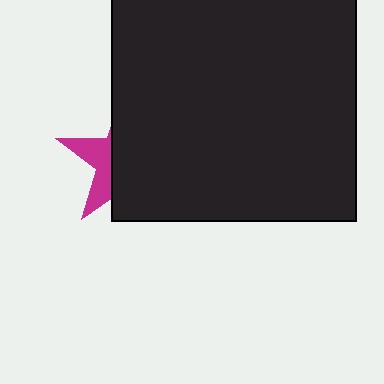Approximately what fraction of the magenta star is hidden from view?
Roughly 68% of the magenta star is hidden behind the black square.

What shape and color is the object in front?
The object in front is a black square.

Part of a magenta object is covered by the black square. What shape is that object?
It is a star.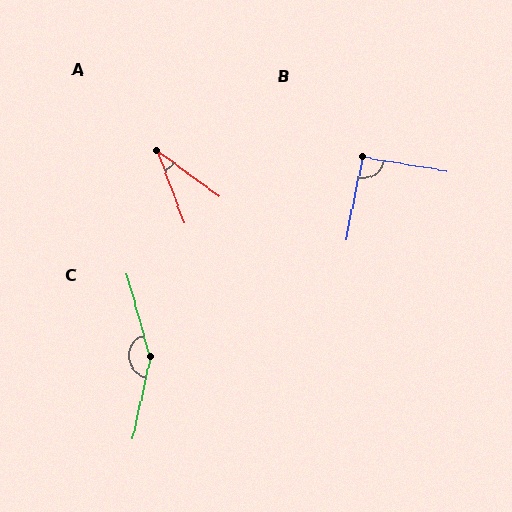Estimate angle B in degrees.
Approximately 92 degrees.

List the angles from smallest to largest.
A (33°), B (92°), C (152°).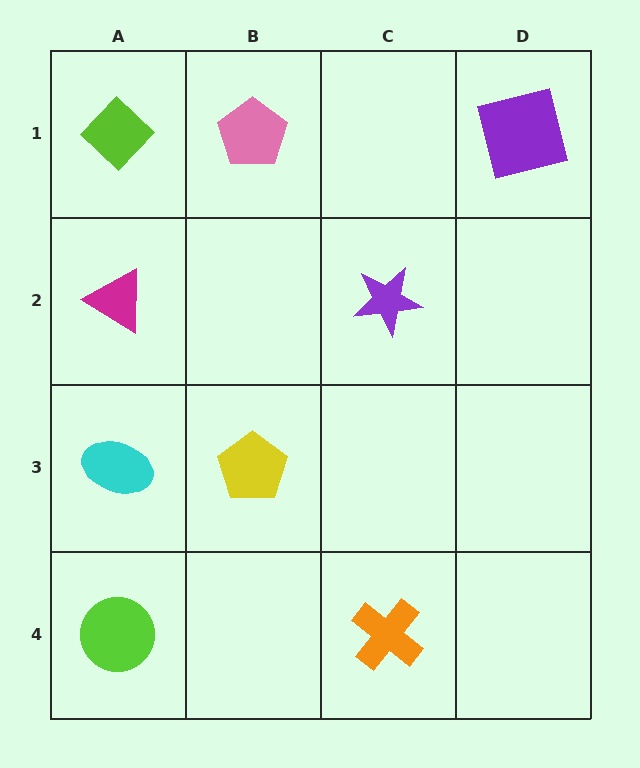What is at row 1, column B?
A pink pentagon.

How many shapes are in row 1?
3 shapes.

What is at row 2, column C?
A purple star.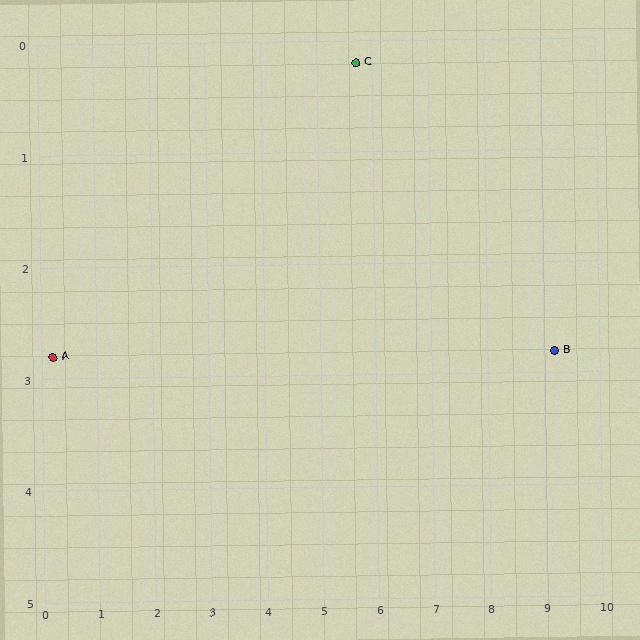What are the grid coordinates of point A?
Point A is at approximately (0.2, 2.8).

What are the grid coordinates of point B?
Point B is at approximately (9.2, 2.8).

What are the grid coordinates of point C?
Point C is at approximately (5.7, 0.2).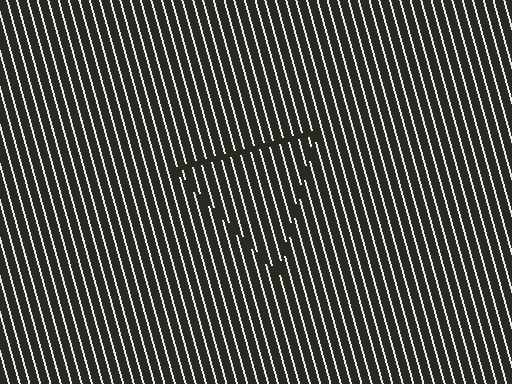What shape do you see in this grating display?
An illusory triangle. The interior of the shape contains the same grating, shifted by half a period — the contour is defined by the phase discontinuity where line-ends from the inner and outer gratings abut.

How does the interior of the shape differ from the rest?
The interior of the shape contains the same grating, shifted by half a period — the contour is defined by the phase discontinuity where line-ends from the inner and outer gratings abut.